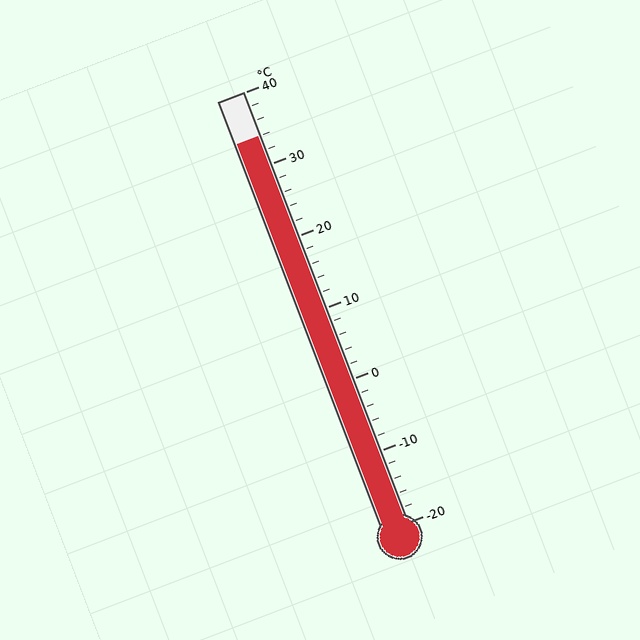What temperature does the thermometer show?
The thermometer shows approximately 34°C.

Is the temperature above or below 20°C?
The temperature is above 20°C.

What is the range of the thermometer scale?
The thermometer scale ranges from -20°C to 40°C.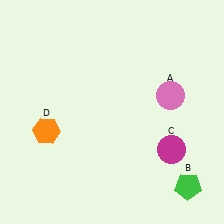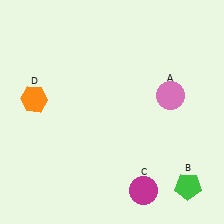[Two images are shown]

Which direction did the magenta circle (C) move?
The magenta circle (C) moved down.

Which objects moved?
The objects that moved are: the magenta circle (C), the orange hexagon (D).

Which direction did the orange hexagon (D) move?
The orange hexagon (D) moved up.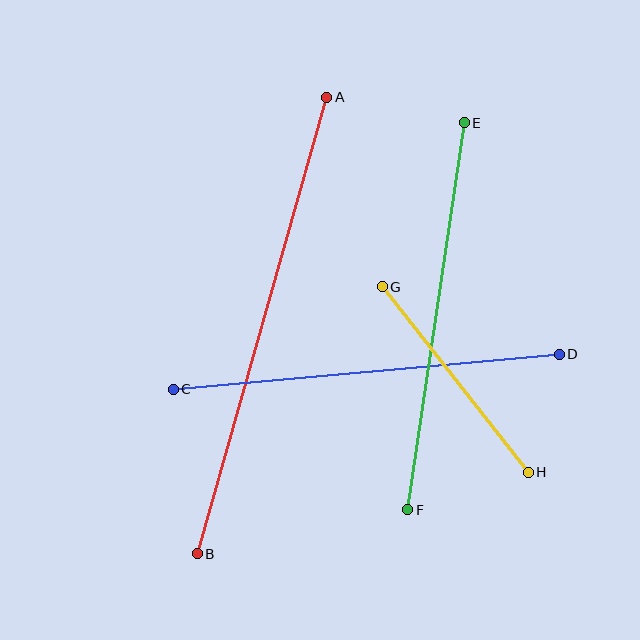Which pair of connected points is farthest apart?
Points A and B are farthest apart.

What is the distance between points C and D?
The distance is approximately 387 pixels.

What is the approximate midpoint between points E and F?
The midpoint is at approximately (436, 316) pixels.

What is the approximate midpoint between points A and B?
The midpoint is at approximately (262, 326) pixels.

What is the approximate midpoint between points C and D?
The midpoint is at approximately (366, 372) pixels.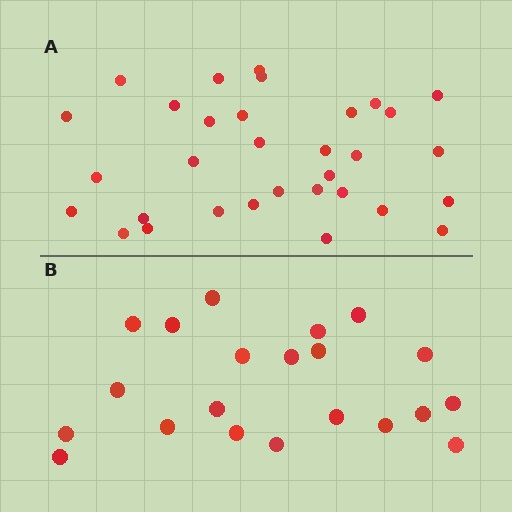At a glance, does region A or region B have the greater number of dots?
Region A (the top region) has more dots.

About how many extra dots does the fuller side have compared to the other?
Region A has roughly 12 or so more dots than region B.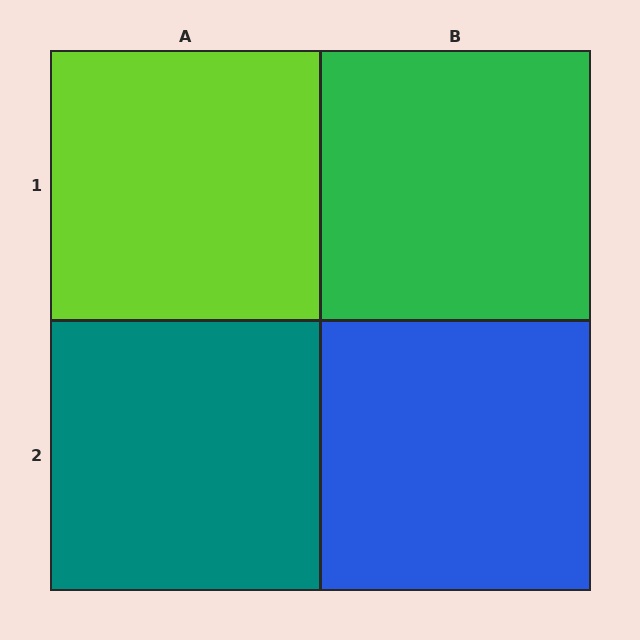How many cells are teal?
1 cell is teal.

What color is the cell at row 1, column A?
Lime.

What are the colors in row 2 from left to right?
Teal, blue.